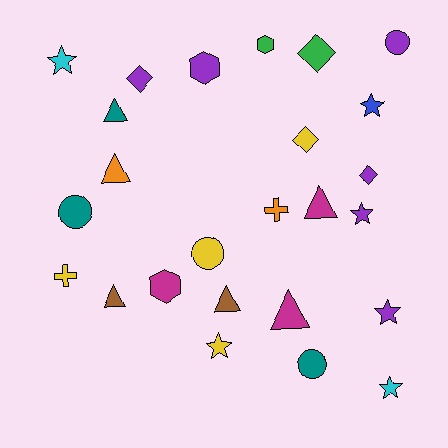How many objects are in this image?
There are 25 objects.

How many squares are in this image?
There are no squares.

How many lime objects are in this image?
There are no lime objects.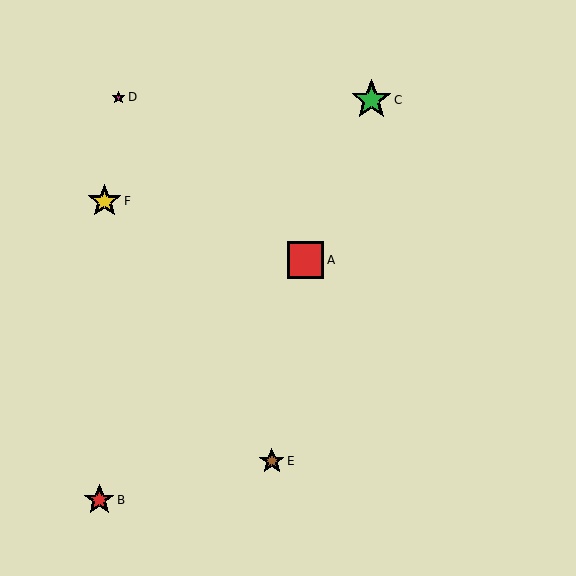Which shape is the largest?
The green star (labeled C) is the largest.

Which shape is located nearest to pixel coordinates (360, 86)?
The green star (labeled C) at (372, 100) is nearest to that location.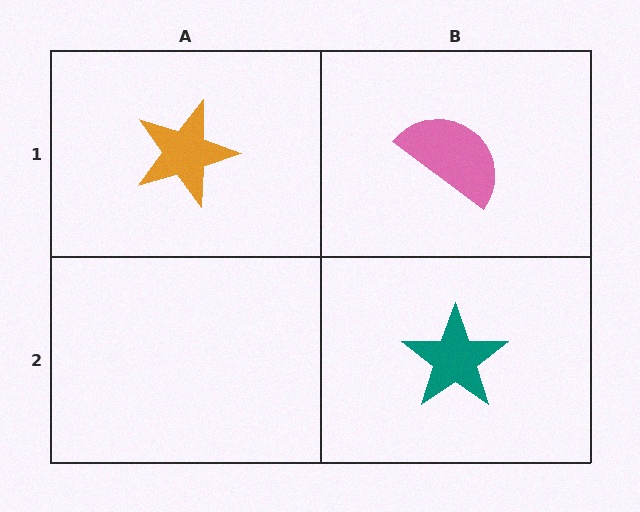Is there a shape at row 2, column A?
No, that cell is empty.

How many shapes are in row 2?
1 shape.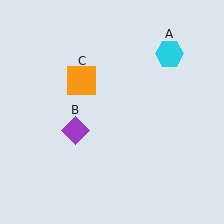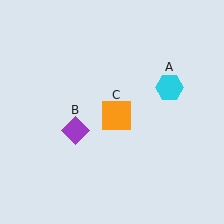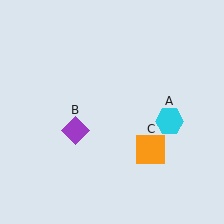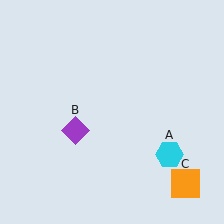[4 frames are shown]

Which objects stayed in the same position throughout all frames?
Purple diamond (object B) remained stationary.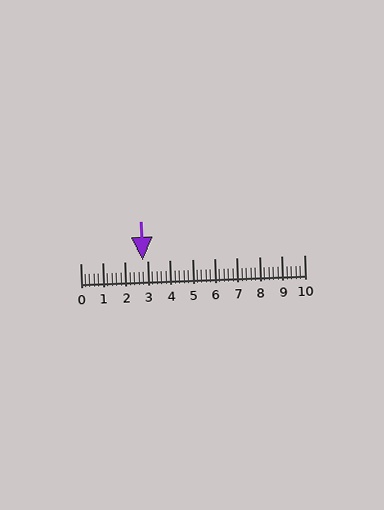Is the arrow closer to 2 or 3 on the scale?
The arrow is closer to 3.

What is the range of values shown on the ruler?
The ruler shows values from 0 to 10.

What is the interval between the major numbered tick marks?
The major tick marks are spaced 1 units apart.